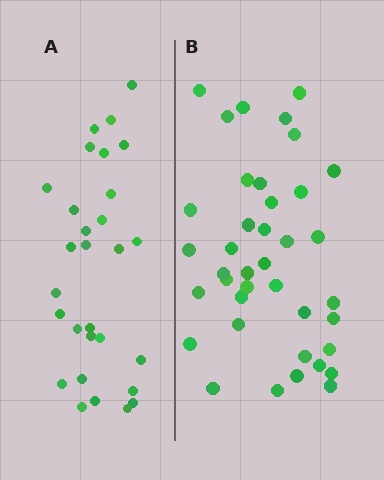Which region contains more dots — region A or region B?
Region B (the right region) has more dots.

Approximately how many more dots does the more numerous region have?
Region B has roughly 10 or so more dots than region A.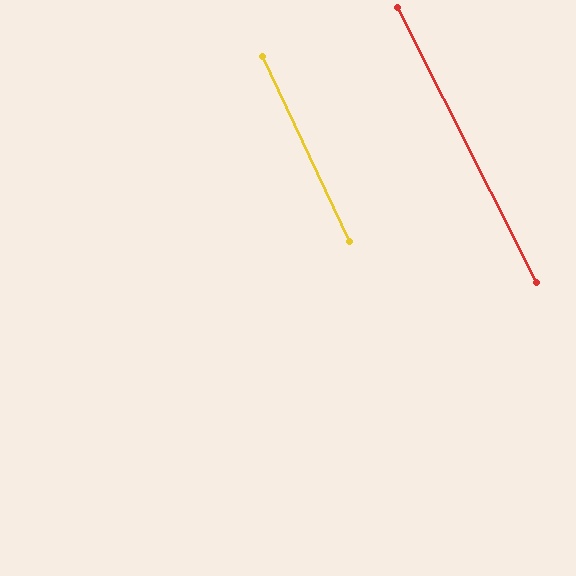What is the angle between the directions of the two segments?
Approximately 1 degree.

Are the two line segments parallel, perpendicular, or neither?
Parallel — their directions differ by only 1.5°.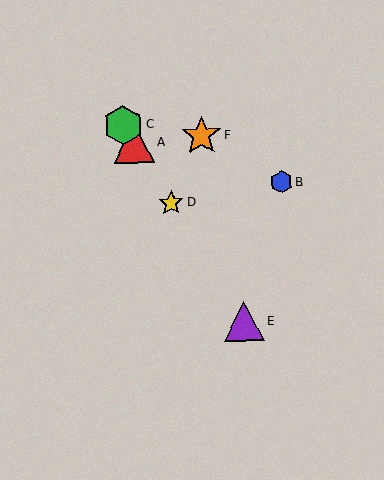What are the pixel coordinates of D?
Object D is at (171, 203).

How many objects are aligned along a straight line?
4 objects (A, C, D, E) are aligned along a straight line.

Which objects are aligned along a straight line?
Objects A, C, D, E are aligned along a straight line.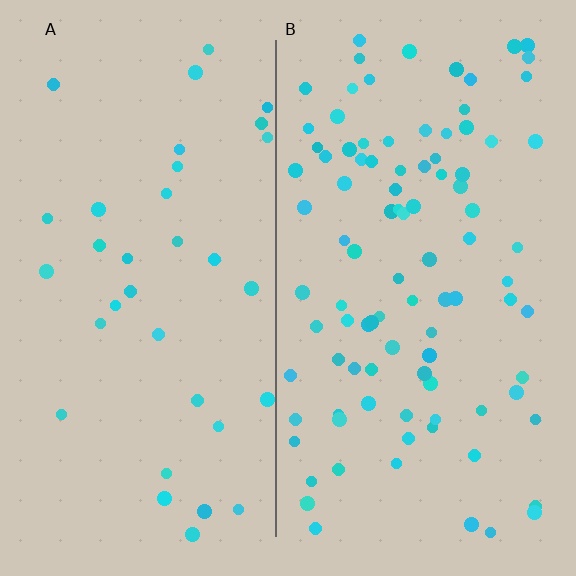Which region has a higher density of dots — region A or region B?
B (the right).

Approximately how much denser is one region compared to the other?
Approximately 2.8× — region B over region A.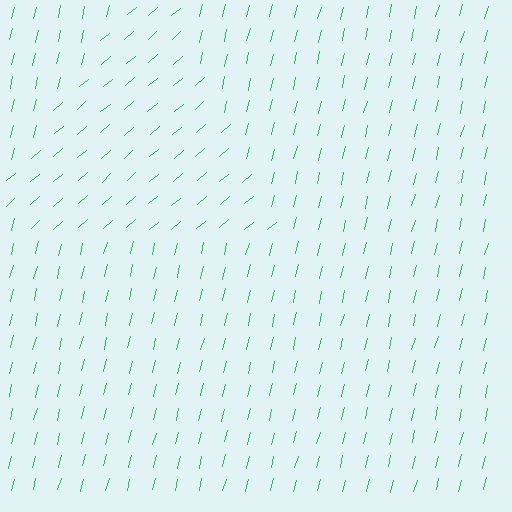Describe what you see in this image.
The image is filled with small green line segments. A triangle region in the image has lines oriented differently from the surrounding lines, creating a visible texture boundary.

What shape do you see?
I see a triangle.